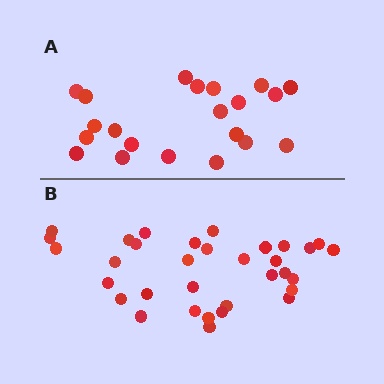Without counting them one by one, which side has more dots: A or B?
Region B (the bottom region) has more dots.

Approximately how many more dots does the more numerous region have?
Region B has roughly 12 or so more dots than region A.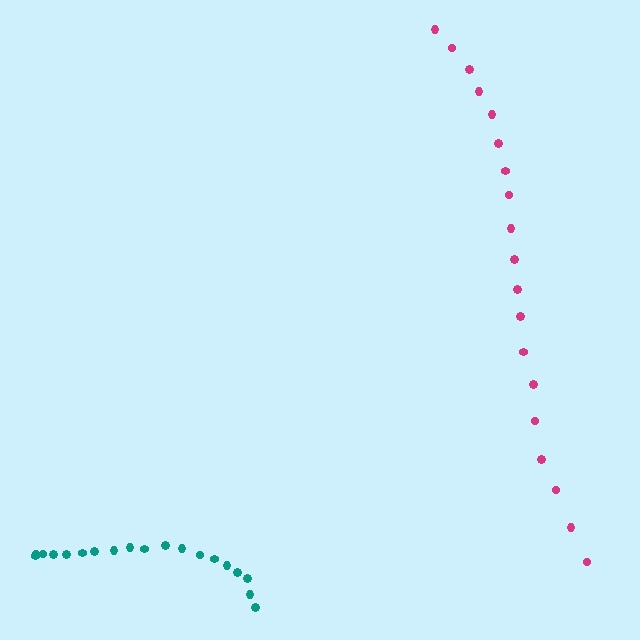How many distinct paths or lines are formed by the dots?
There are 2 distinct paths.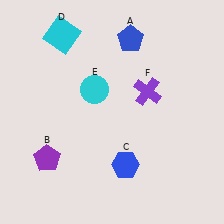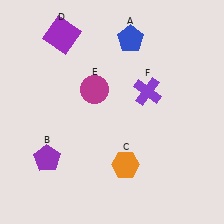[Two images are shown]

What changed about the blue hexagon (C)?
In Image 1, C is blue. In Image 2, it changed to orange.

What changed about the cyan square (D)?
In Image 1, D is cyan. In Image 2, it changed to purple.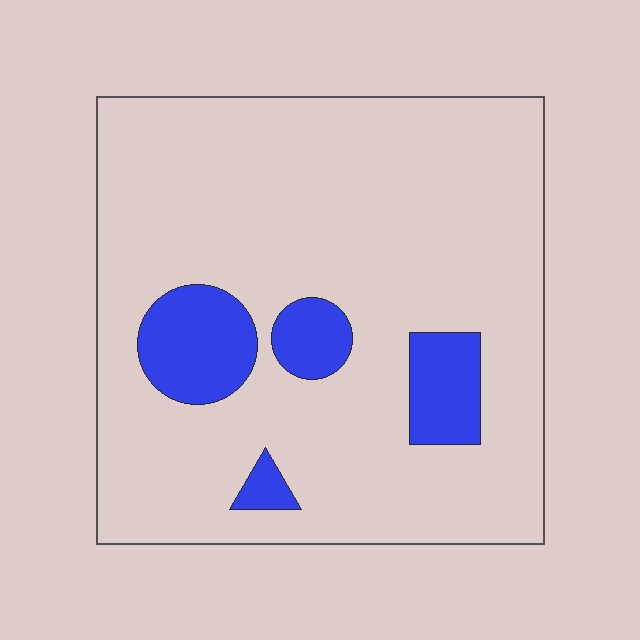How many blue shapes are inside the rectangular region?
4.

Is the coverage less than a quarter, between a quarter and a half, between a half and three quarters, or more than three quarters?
Less than a quarter.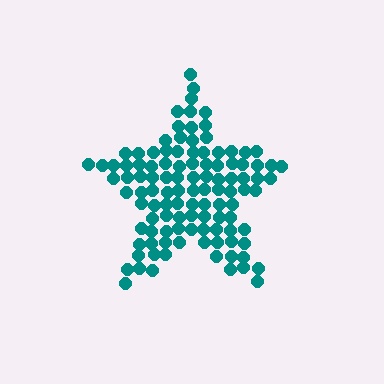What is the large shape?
The large shape is a star.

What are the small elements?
The small elements are circles.